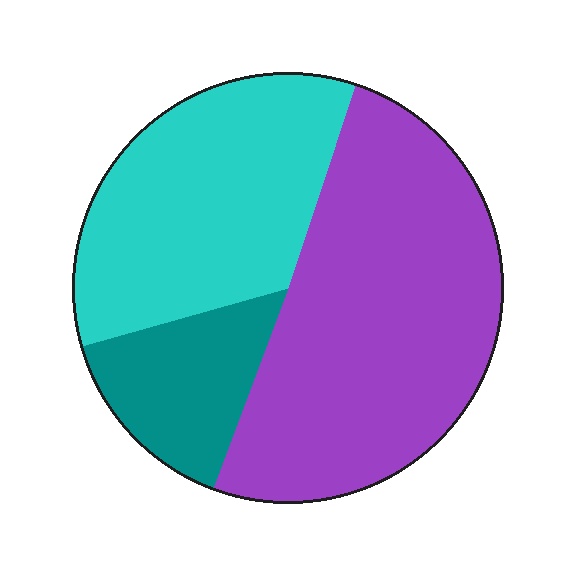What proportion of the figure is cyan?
Cyan takes up about one third (1/3) of the figure.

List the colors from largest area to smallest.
From largest to smallest: purple, cyan, teal.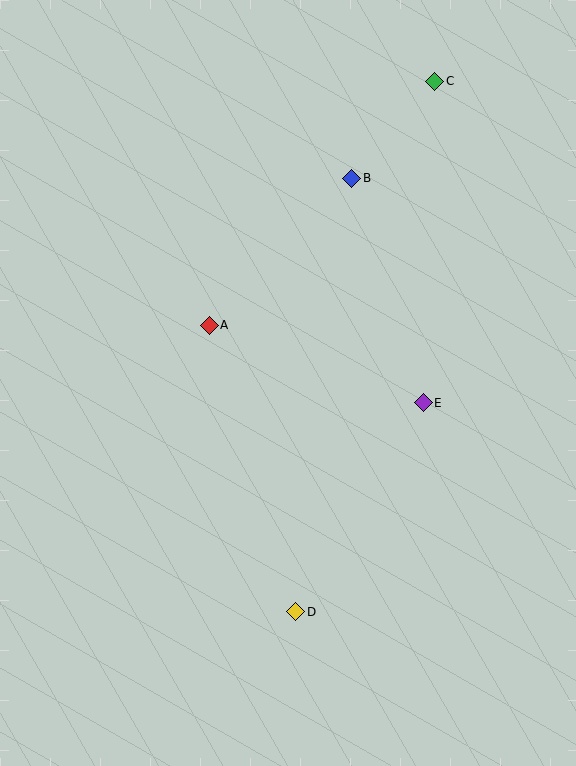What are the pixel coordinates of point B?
Point B is at (352, 178).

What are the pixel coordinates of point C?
Point C is at (435, 81).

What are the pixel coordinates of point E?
Point E is at (423, 403).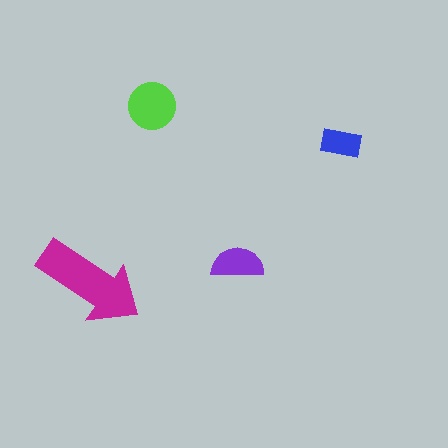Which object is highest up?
The lime circle is topmost.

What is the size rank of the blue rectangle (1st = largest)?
4th.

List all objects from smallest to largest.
The blue rectangle, the purple semicircle, the lime circle, the magenta arrow.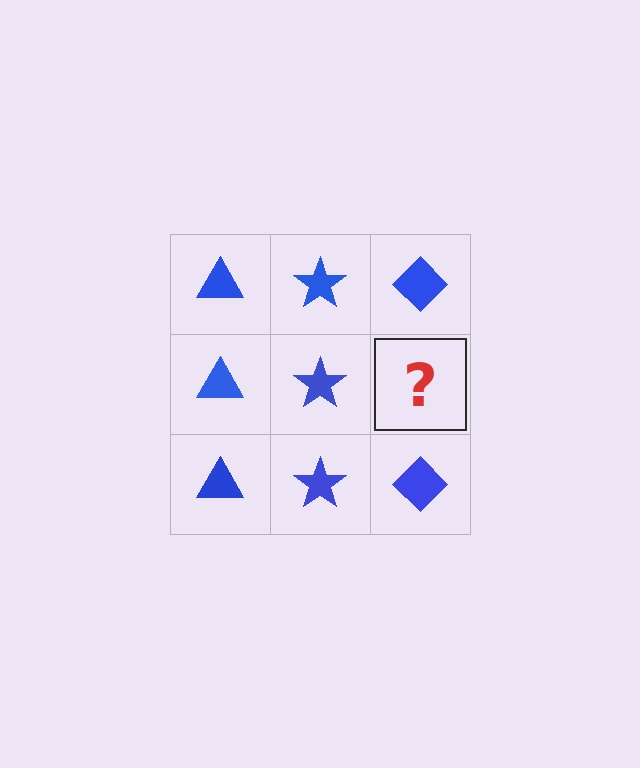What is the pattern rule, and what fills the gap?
The rule is that each column has a consistent shape. The gap should be filled with a blue diamond.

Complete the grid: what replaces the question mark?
The question mark should be replaced with a blue diamond.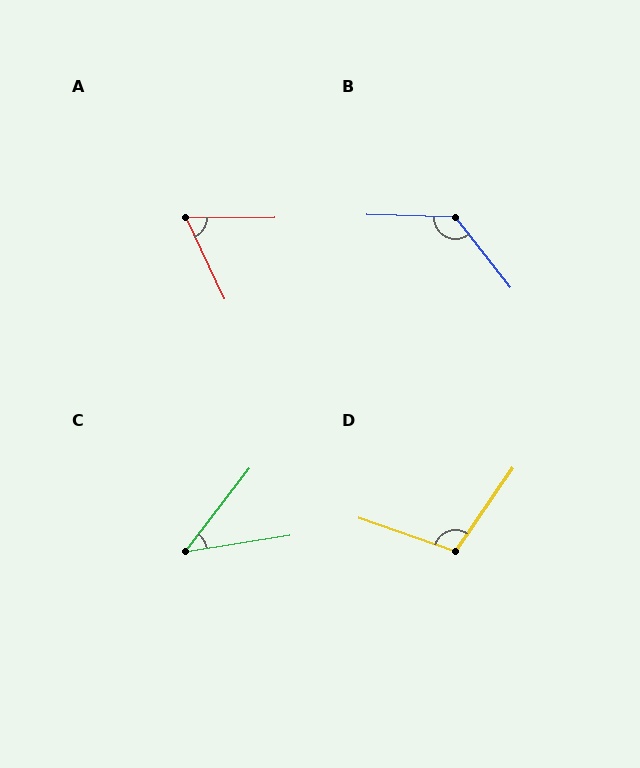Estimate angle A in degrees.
Approximately 65 degrees.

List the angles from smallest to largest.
C (43°), A (65°), D (106°), B (130°).